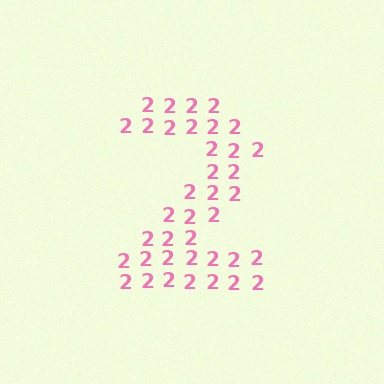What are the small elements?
The small elements are digit 2's.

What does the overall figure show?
The overall figure shows the digit 2.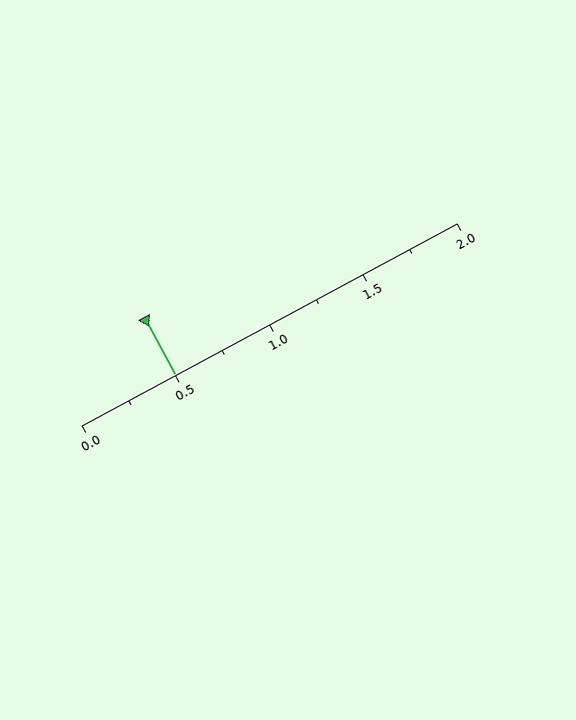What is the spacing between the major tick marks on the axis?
The major ticks are spaced 0.5 apart.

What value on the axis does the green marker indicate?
The marker indicates approximately 0.5.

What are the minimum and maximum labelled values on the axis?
The axis runs from 0.0 to 2.0.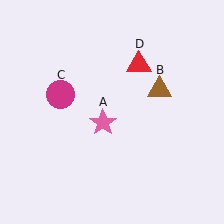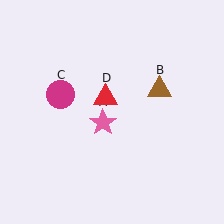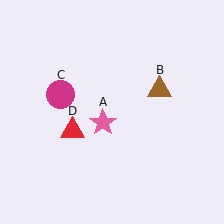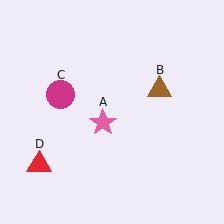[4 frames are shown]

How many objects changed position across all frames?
1 object changed position: red triangle (object D).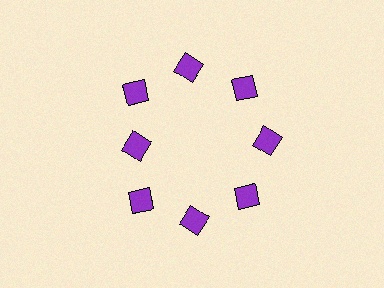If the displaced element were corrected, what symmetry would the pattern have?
It would have 8-fold rotational symmetry — the pattern would map onto itself every 45 degrees.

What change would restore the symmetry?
The symmetry would be restored by moving it outward, back onto the ring so that all 8 diamonds sit at equal angles and equal distance from the center.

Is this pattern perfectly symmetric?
No. The 8 purple diamonds are arranged in a ring, but one element near the 9 o'clock position is pulled inward toward the center, breaking the 8-fold rotational symmetry.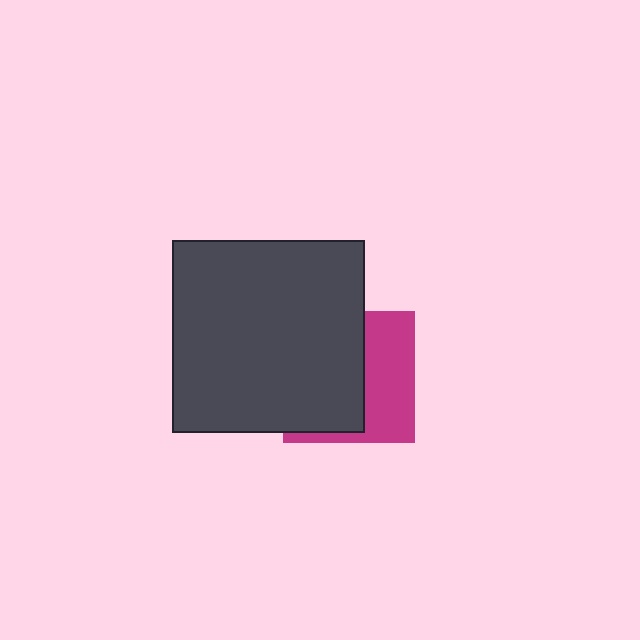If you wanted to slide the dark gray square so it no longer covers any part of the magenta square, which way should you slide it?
Slide it left — that is the most direct way to separate the two shapes.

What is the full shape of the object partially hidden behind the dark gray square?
The partially hidden object is a magenta square.